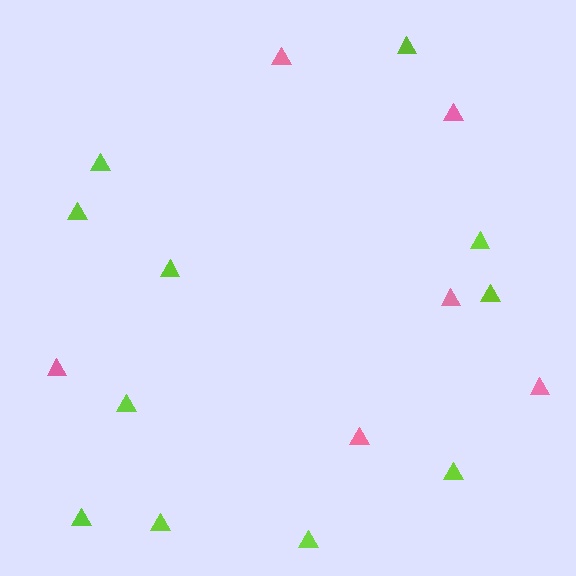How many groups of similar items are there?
There are 2 groups: one group of pink triangles (6) and one group of lime triangles (11).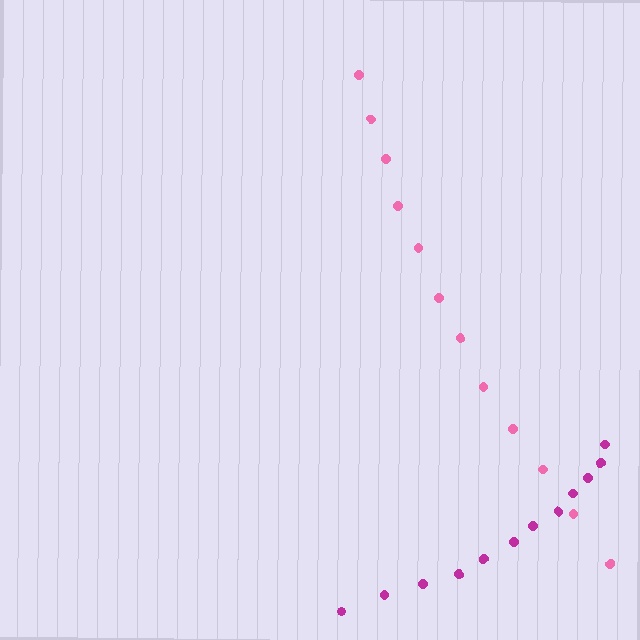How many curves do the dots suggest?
There are 2 distinct paths.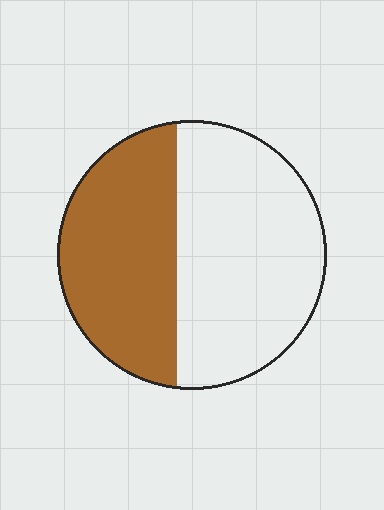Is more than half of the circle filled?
No.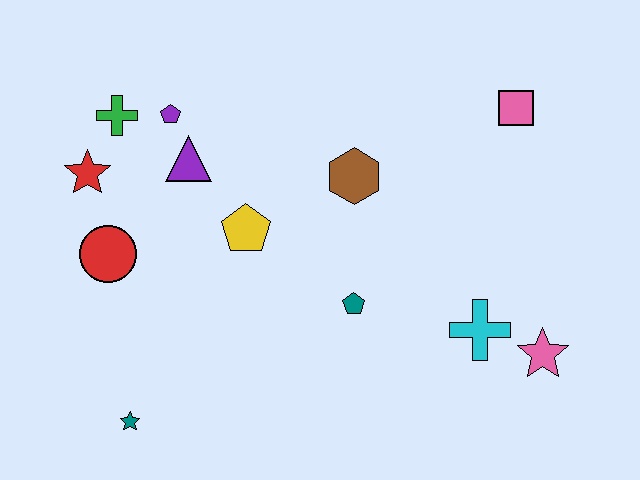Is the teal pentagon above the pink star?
Yes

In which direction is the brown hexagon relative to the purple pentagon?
The brown hexagon is to the right of the purple pentagon.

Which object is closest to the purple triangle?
The purple pentagon is closest to the purple triangle.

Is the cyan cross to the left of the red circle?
No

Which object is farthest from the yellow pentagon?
The pink star is farthest from the yellow pentagon.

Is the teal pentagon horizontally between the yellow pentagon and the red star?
No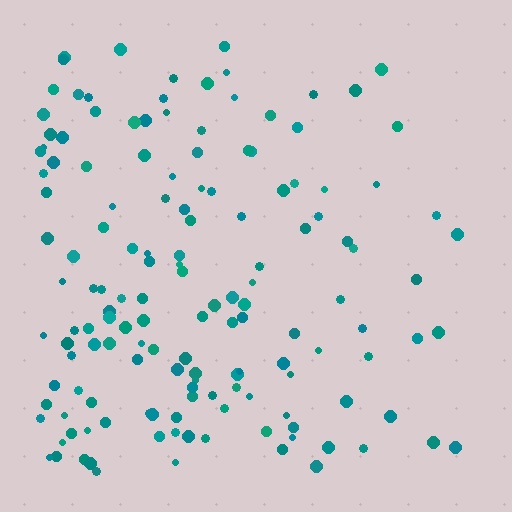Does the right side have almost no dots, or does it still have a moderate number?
Still a moderate number, just noticeably fewer than the left.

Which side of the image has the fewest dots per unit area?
The right.